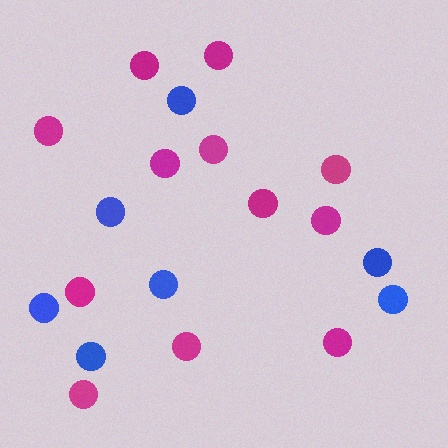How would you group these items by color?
There are 2 groups: one group of magenta circles (12) and one group of blue circles (7).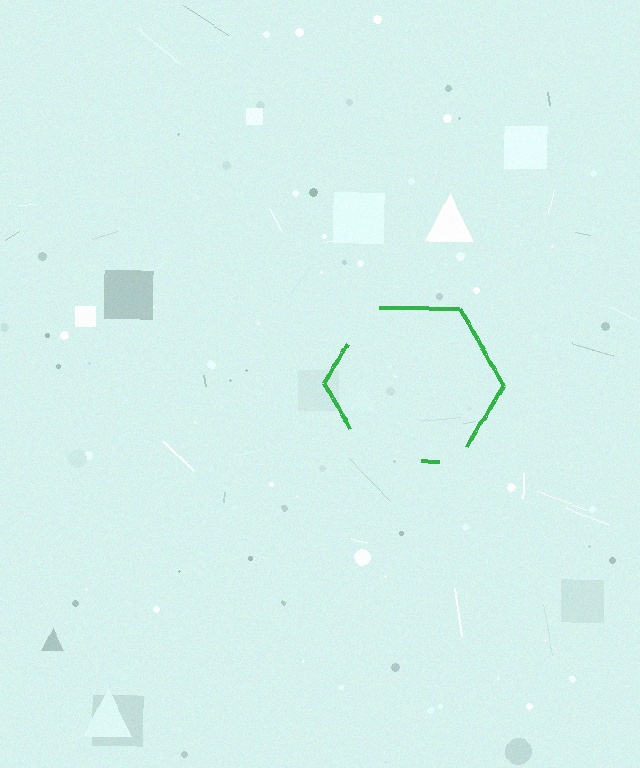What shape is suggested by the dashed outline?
The dashed outline suggests a hexagon.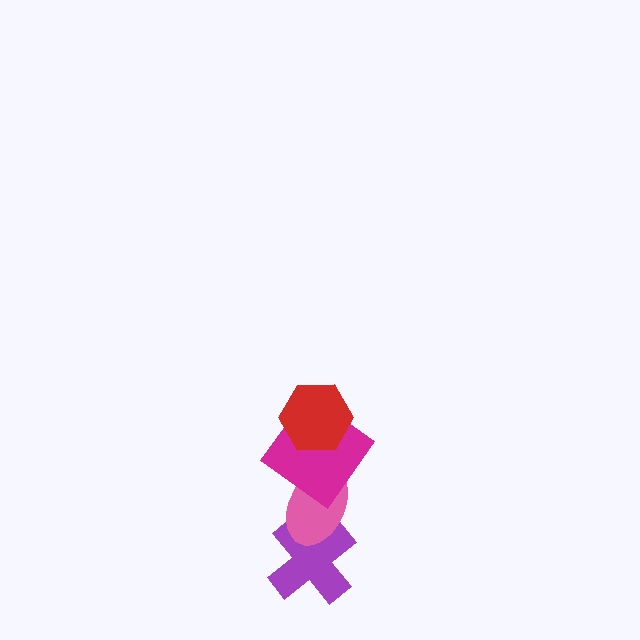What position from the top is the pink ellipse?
The pink ellipse is 3rd from the top.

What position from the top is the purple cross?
The purple cross is 4th from the top.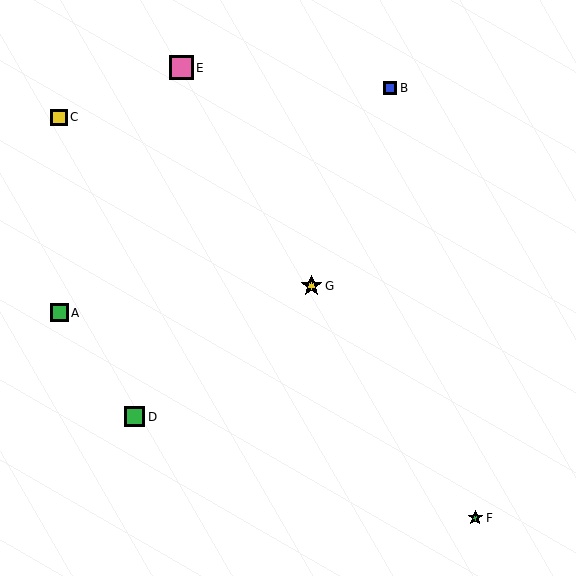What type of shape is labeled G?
Shape G is a yellow star.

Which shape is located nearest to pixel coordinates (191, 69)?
The pink square (labeled E) at (181, 68) is nearest to that location.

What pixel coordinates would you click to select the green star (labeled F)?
Click at (475, 518) to select the green star F.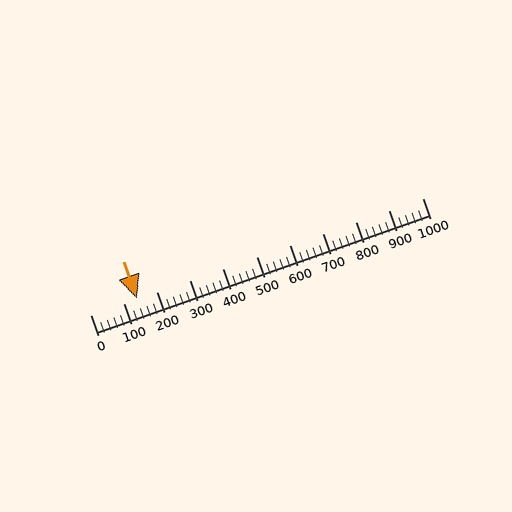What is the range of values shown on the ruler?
The ruler shows values from 0 to 1000.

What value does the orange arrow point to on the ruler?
The orange arrow points to approximately 140.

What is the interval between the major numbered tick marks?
The major tick marks are spaced 100 units apart.